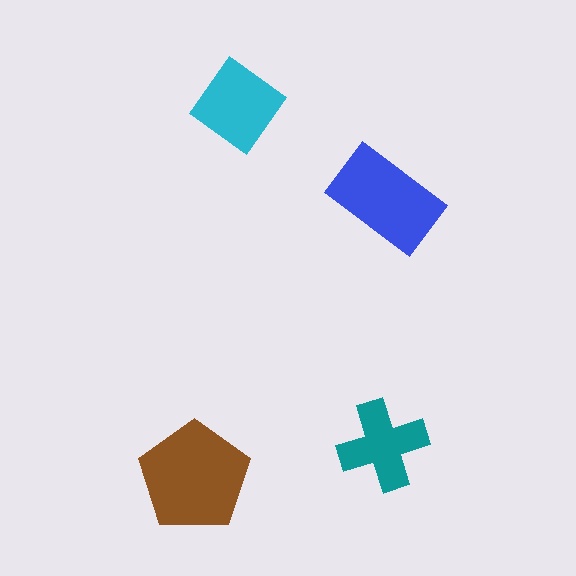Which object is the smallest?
The teal cross.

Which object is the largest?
The brown pentagon.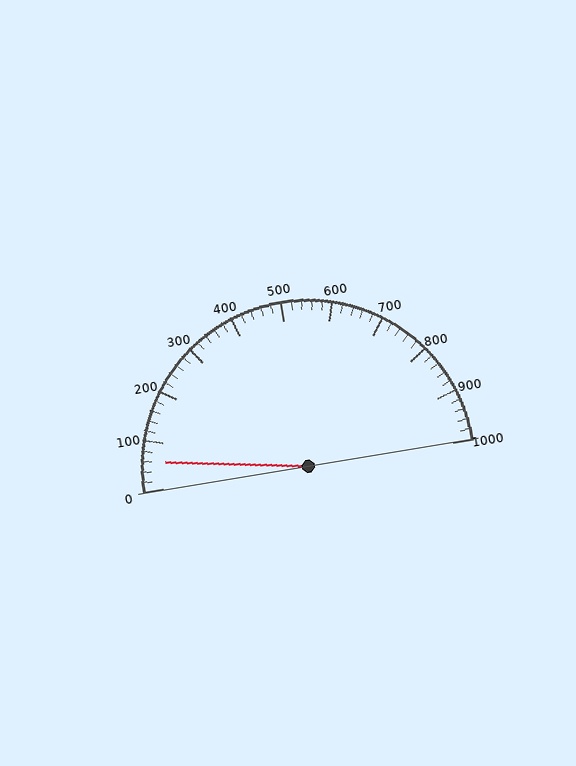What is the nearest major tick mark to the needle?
The nearest major tick mark is 100.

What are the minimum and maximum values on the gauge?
The gauge ranges from 0 to 1000.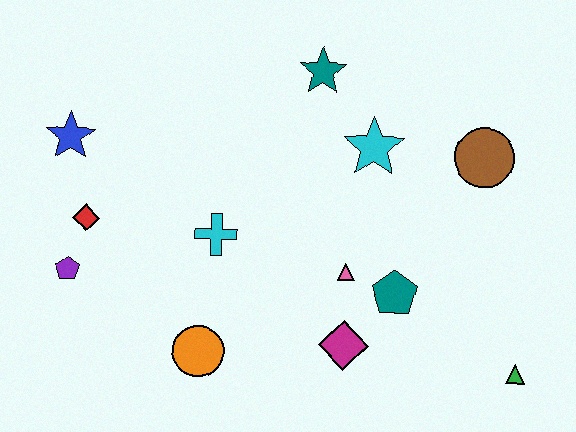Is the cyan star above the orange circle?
Yes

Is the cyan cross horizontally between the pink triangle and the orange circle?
Yes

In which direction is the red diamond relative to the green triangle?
The red diamond is to the left of the green triangle.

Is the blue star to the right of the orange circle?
No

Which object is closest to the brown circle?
The cyan star is closest to the brown circle.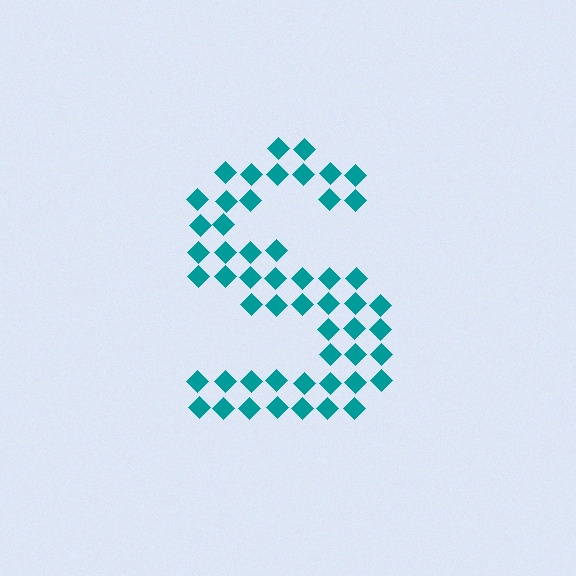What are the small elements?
The small elements are diamonds.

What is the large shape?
The large shape is the letter S.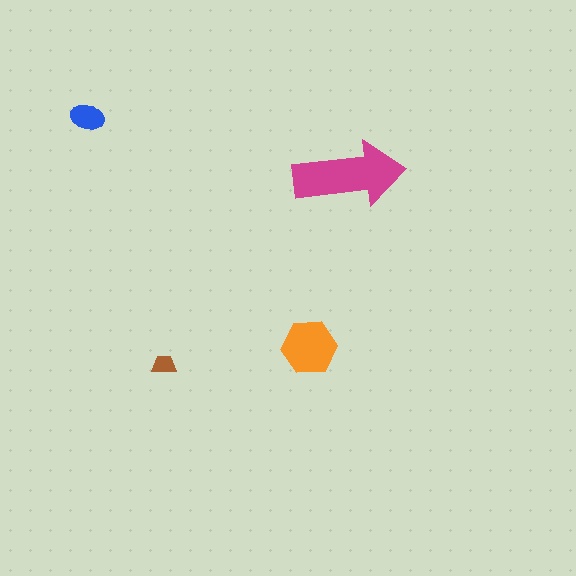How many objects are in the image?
There are 4 objects in the image.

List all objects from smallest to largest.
The brown trapezoid, the blue ellipse, the orange hexagon, the magenta arrow.